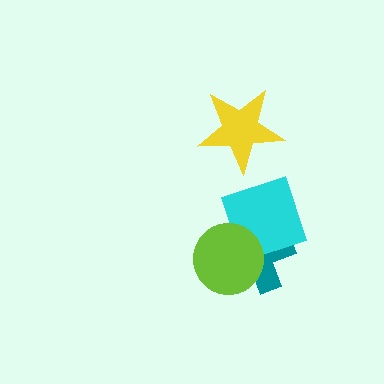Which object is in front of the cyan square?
The lime circle is in front of the cyan square.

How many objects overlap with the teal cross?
2 objects overlap with the teal cross.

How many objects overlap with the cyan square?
2 objects overlap with the cyan square.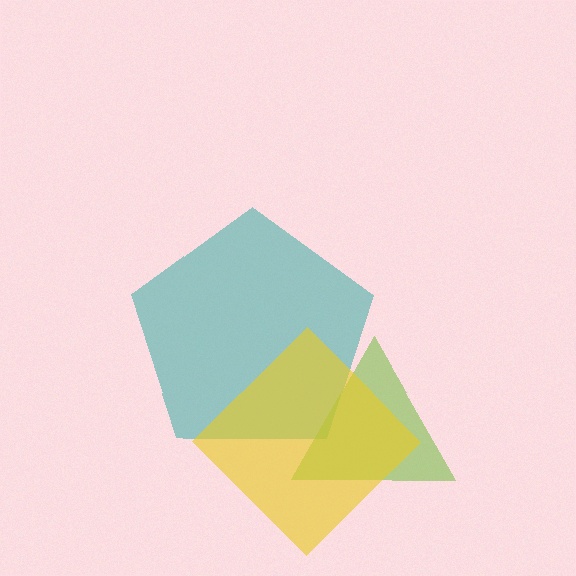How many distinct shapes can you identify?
There are 3 distinct shapes: a teal pentagon, a lime triangle, a yellow diamond.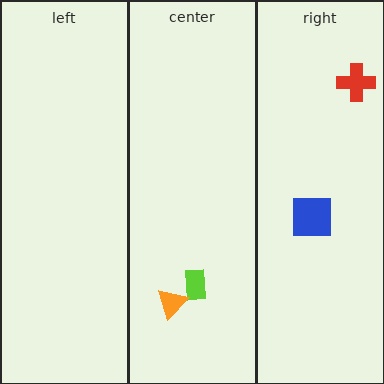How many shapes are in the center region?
2.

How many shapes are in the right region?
2.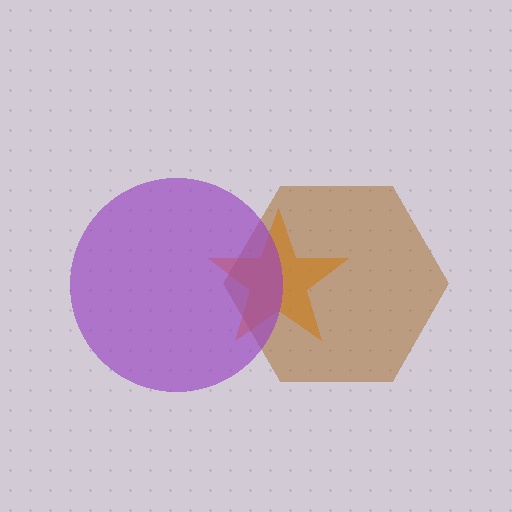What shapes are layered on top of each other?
The layered shapes are: an orange star, a brown hexagon, a purple circle.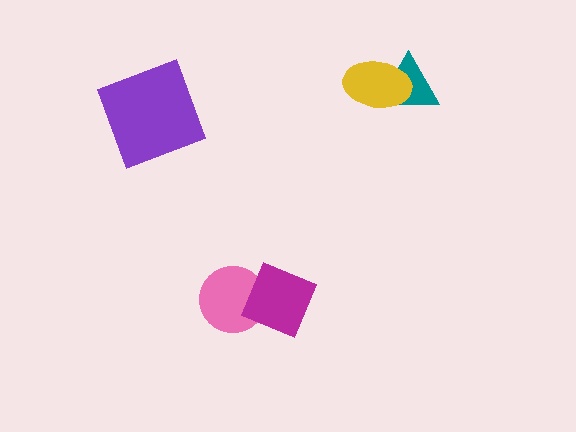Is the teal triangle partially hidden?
Yes, it is partially covered by another shape.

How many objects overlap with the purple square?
0 objects overlap with the purple square.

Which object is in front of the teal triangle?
The yellow ellipse is in front of the teal triangle.